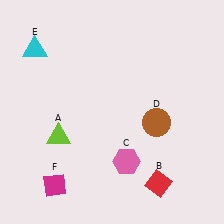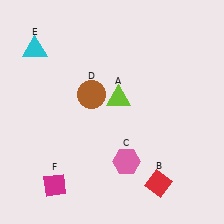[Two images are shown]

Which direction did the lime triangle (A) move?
The lime triangle (A) moved right.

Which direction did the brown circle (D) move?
The brown circle (D) moved left.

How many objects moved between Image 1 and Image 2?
2 objects moved between the two images.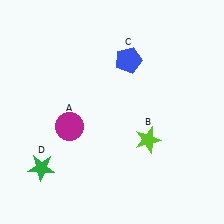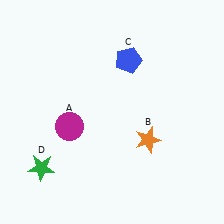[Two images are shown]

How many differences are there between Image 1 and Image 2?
There is 1 difference between the two images.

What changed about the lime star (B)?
In Image 1, B is lime. In Image 2, it changed to orange.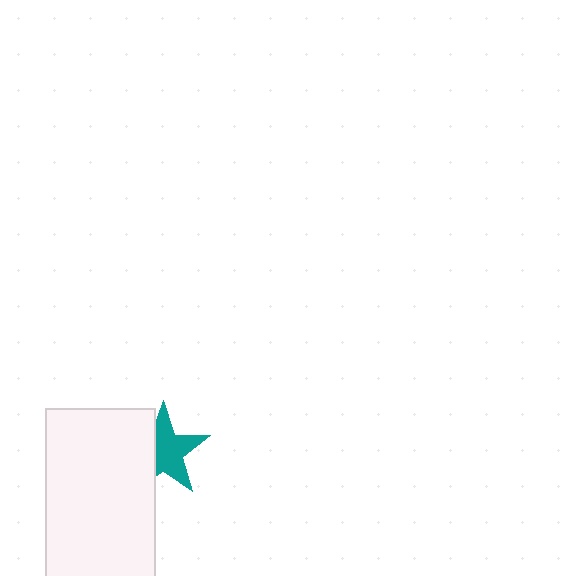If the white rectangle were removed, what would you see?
You would see the complete teal star.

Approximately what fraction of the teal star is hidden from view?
Roughly 34% of the teal star is hidden behind the white rectangle.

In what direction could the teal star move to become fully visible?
The teal star could move right. That would shift it out from behind the white rectangle entirely.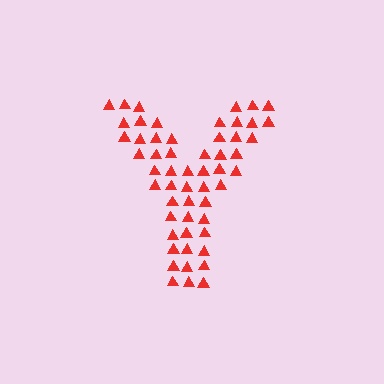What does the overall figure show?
The overall figure shows the letter Y.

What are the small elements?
The small elements are triangles.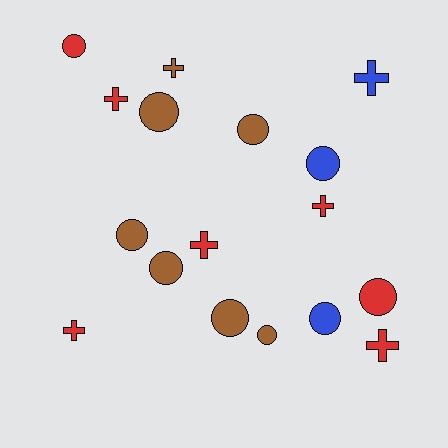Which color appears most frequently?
Red, with 7 objects.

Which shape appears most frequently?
Circle, with 10 objects.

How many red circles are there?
There are 2 red circles.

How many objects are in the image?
There are 17 objects.